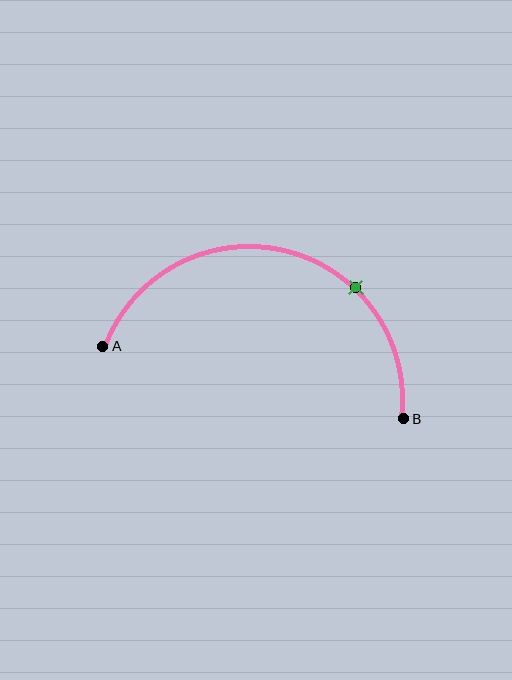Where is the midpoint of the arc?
The arc midpoint is the point on the curve farthest from the straight line joining A and B. It sits above that line.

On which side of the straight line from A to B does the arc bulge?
The arc bulges above the straight line connecting A and B.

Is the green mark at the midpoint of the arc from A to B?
No. The green mark lies on the arc but is closer to endpoint B. The arc midpoint would be at the point on the curve equidistant along the arc from both A and B.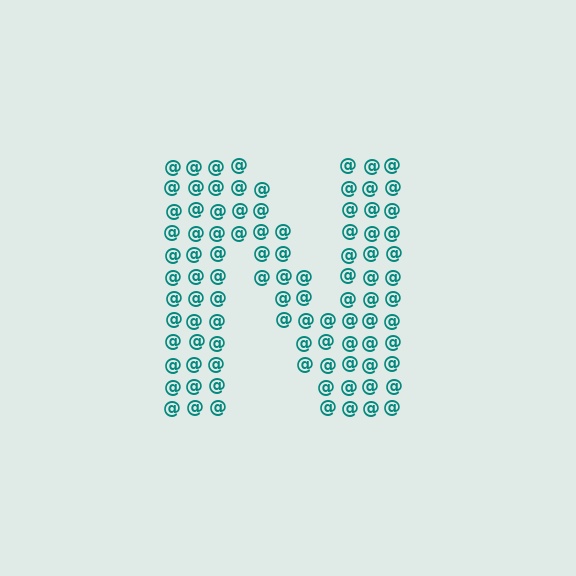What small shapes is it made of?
It is made of small at signs.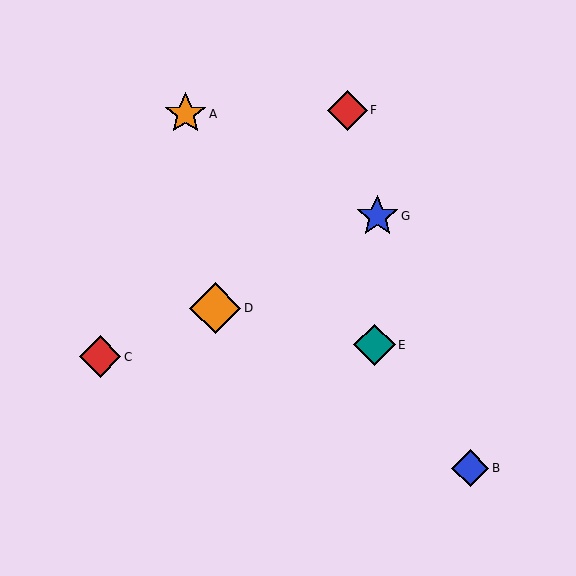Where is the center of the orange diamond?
The center of the orange diamond is at (215, 308).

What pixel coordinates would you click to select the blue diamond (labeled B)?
Click at (470, 468) to select the blue diamond B.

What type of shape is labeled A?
Shape A is an orange star.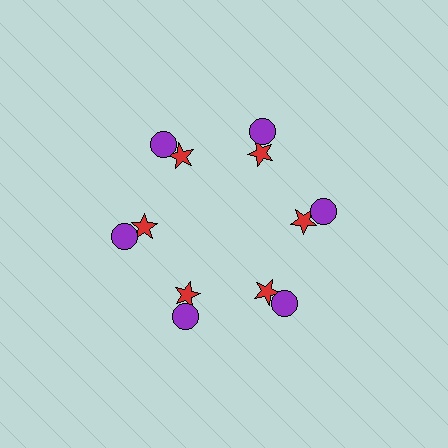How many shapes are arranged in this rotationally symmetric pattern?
There are 12 shapes, arranged in 6 groups of 2.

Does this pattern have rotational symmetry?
Yes, this pattern has 6-fold rotational symmetry. It looks the same after rotating 60 degrees around the center.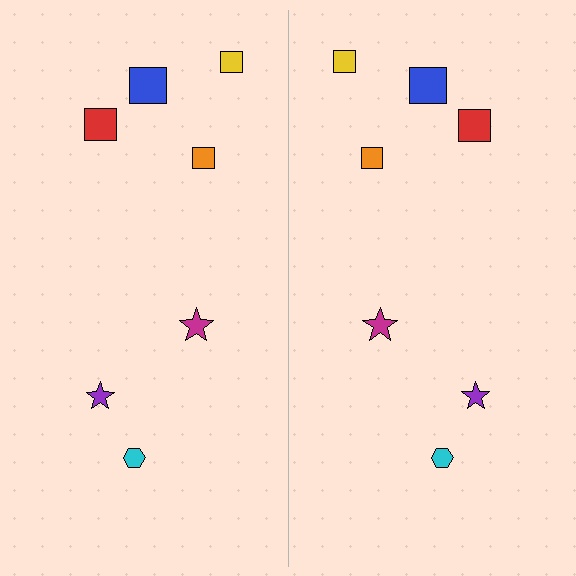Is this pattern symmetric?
Yes, this pattern has bilateral (reflection) symmetry.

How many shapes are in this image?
There are 14 shapes in this image.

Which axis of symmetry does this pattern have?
The pattern has a vertical axis of symmetry running through the center of the image.